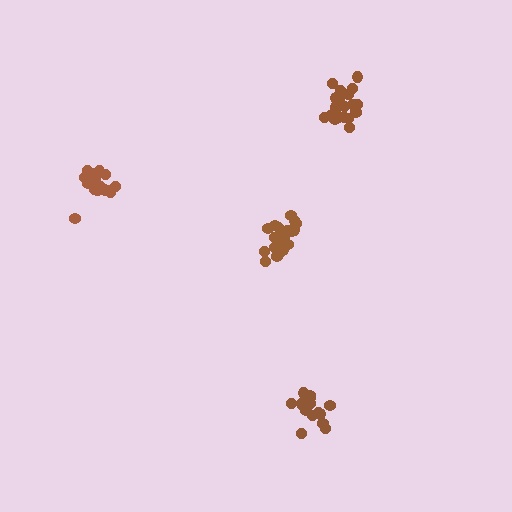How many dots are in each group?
Group 1: 16 dots, Group 2: 21 dots, Group 3: 19 dots, Group 4: 21 dots (77 total).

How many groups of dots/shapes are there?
There are 4 groups.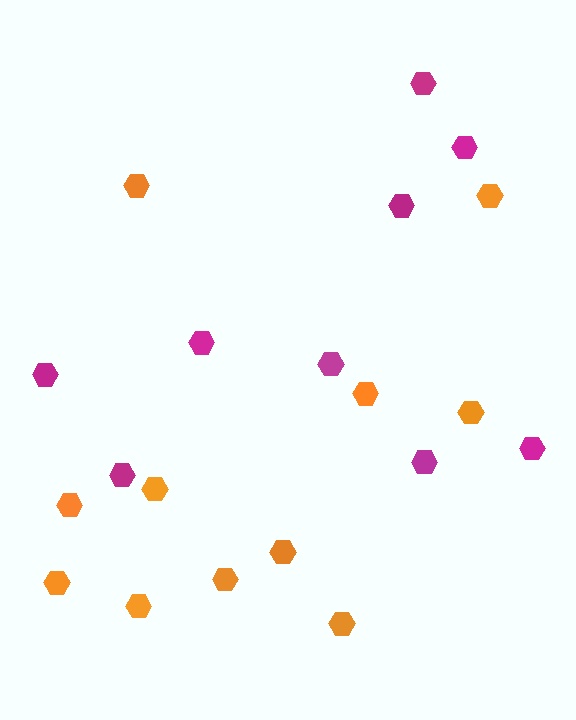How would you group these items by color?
There are 2 groups: one group of magenta hexagons (9) and one group of orange hexagons (11).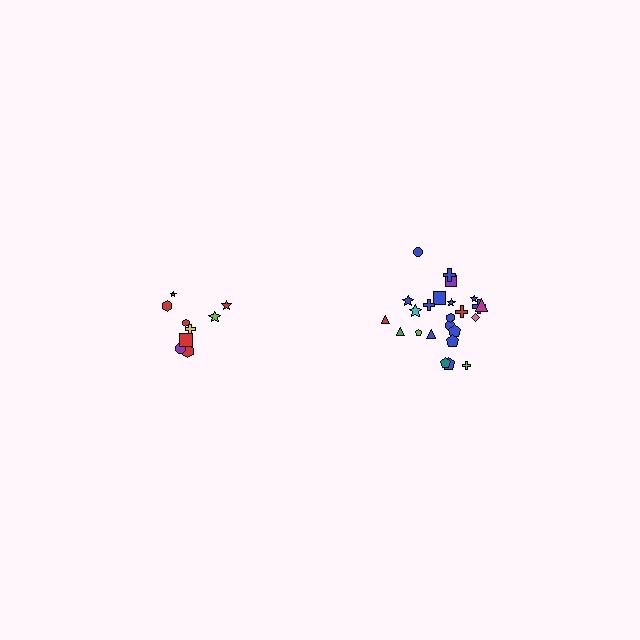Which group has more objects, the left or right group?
The right group.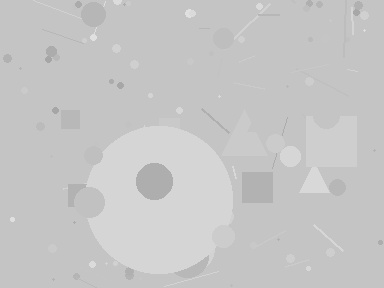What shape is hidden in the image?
A circle is hidden in the image.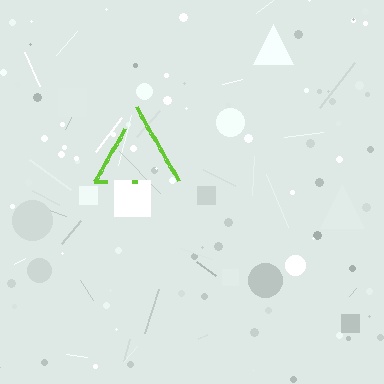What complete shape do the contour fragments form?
The contour fragments form a triangle.